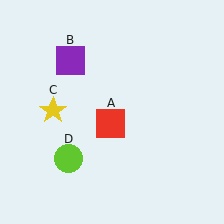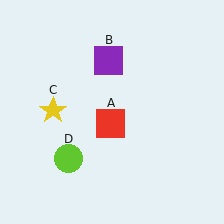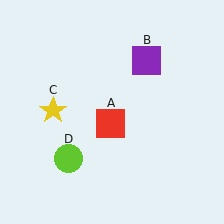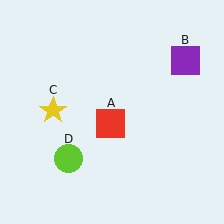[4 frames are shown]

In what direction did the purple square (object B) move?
The purple square (object B) moved right.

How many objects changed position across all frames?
1 object changed position: purple square (object B).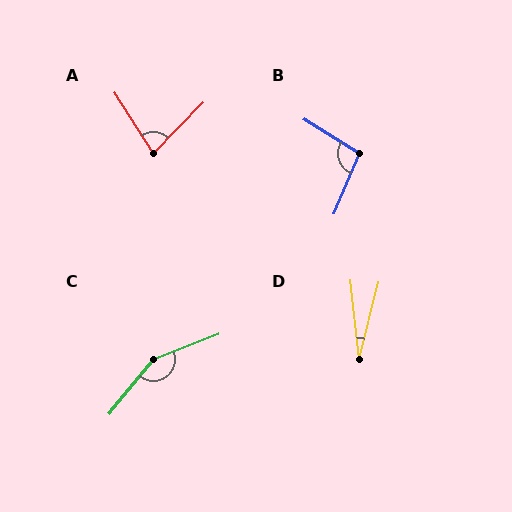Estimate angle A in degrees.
Approximately 76 degrees.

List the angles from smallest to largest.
D (20°), A (76°), B (99°), C (150°).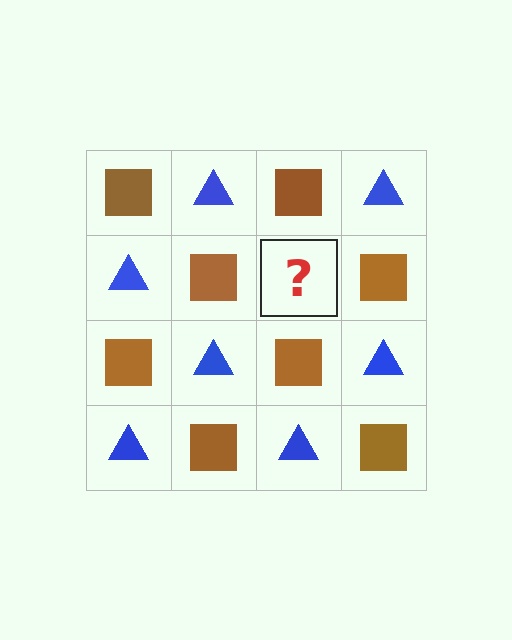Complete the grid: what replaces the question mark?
The question mark should be replaced with a blue triangle.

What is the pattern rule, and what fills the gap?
The rule is that it alternates brown square and blue triangle in a checkerboard pattern. The gap should be filled with a blue triangle.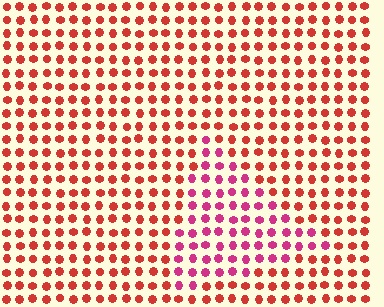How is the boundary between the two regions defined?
The boundary is defined purely by a slight shift in hue (about 35 degrees). Spacing, size, and orientation are identical on both sides.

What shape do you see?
I see a triangle.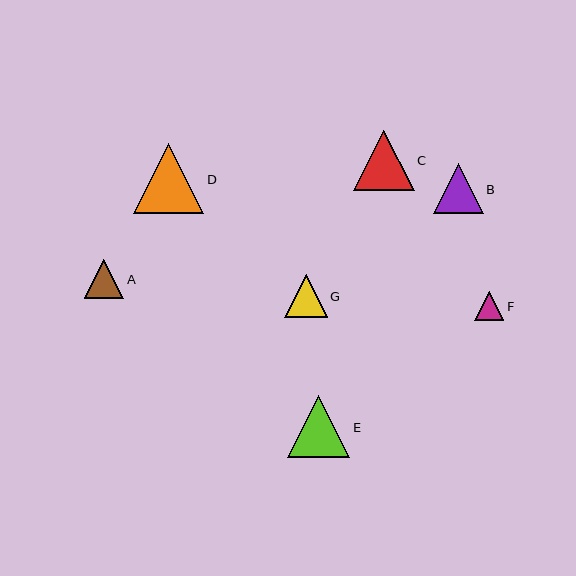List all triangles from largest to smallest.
From largest to smallest: D, E, C, B, G, A, F.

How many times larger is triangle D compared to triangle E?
Triangle D is approximately 1.1 times the size of triangle E.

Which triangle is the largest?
Triangle D is the largest with a size of approximately 70 pixels.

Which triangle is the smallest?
Triangle F is the smallest with a size of approximately 29 pixels.